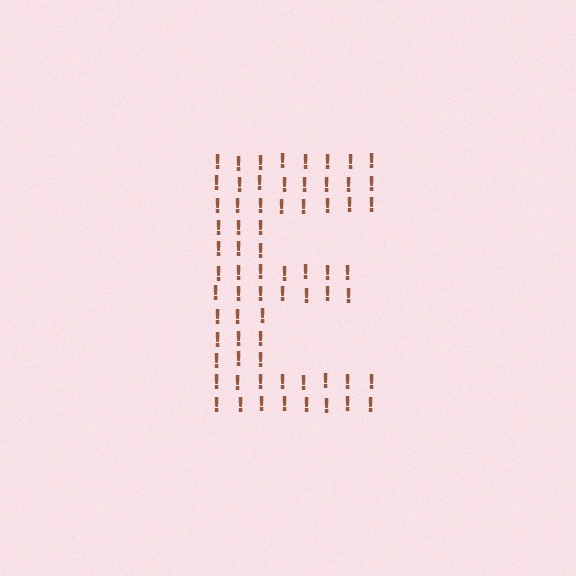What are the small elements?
The small elements are exclamation marks.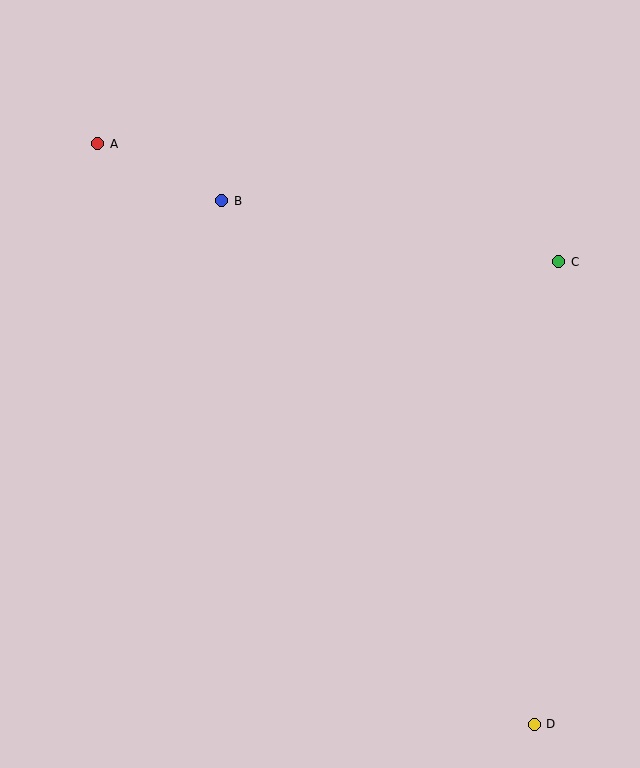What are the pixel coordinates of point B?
Point B is at (222, 201).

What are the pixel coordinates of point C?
Point C is at (559, 262).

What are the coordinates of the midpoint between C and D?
The midpoint between C and D is at (546, 493).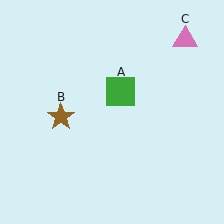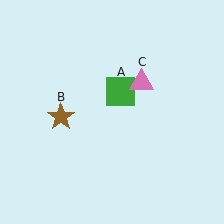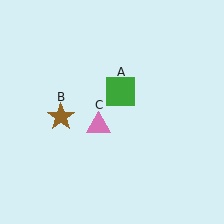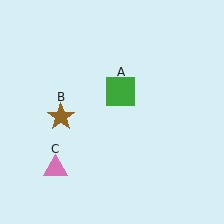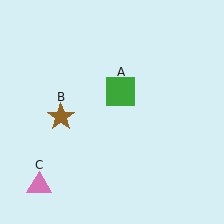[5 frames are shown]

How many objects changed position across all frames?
1 object changed position: pink triangle (object C).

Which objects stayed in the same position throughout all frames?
Green square (object A) and brown star (object B) remained stationary.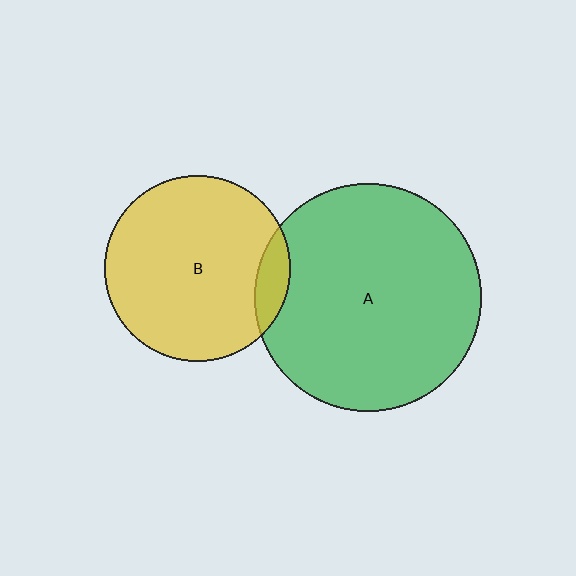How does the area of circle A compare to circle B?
Approximately 1.5 times.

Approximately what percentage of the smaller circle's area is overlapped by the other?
Approximately 10%.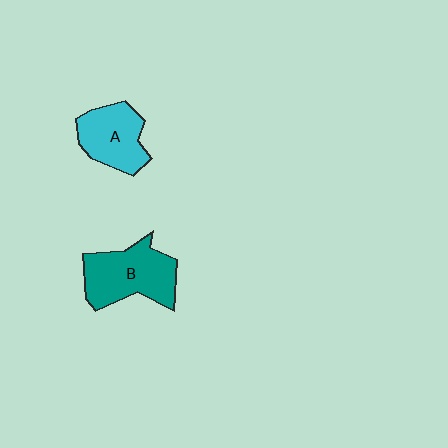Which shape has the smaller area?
Shape A (cyan).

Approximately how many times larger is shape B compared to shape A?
Approximately 1.3 times.